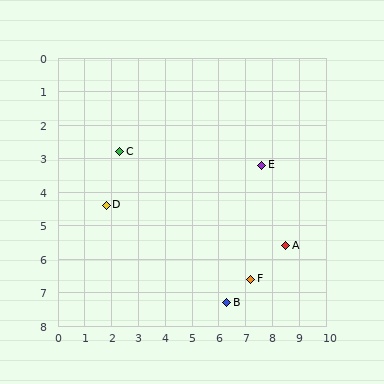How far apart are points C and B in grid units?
Points C and B are about 6.0 grid units apart.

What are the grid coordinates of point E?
Point E is at approximately (7.6, 3.2).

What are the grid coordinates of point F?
Point F is at approximately (7.2, 6.6).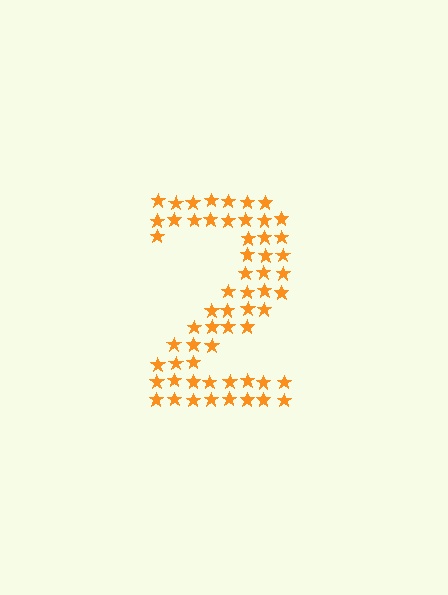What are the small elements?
The small elements are stars.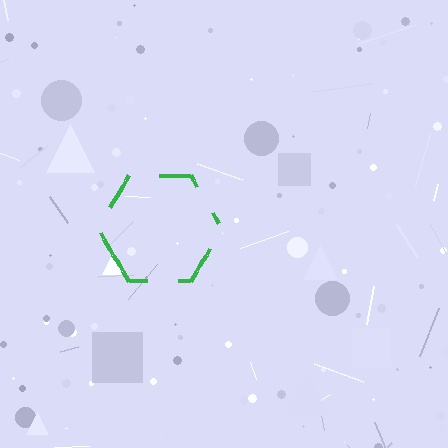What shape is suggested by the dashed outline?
The dashed outline suggests a hexagon.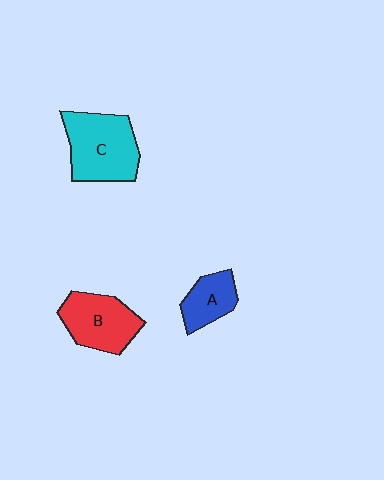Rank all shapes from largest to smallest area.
From largest to smallest: C (cyan), B (red), A (blue).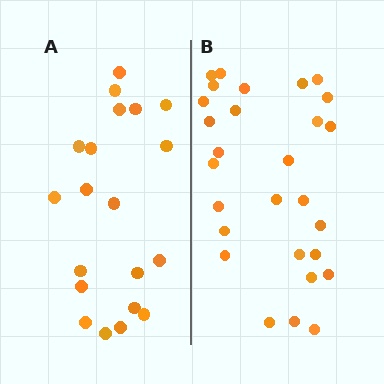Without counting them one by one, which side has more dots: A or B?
Region B (the right region) has more dots.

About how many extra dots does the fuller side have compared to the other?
Region B has roughly 8 or so more dots than region A.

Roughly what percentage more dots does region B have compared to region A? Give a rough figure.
About 40% more.